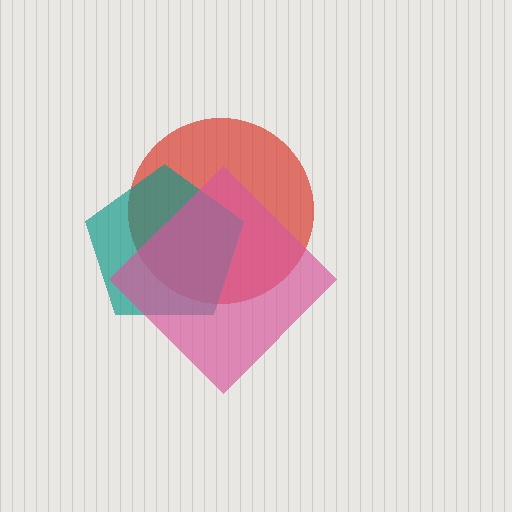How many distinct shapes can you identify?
There are 3 distinct shapes: a red circle, a teal pentagon, a pink diamond.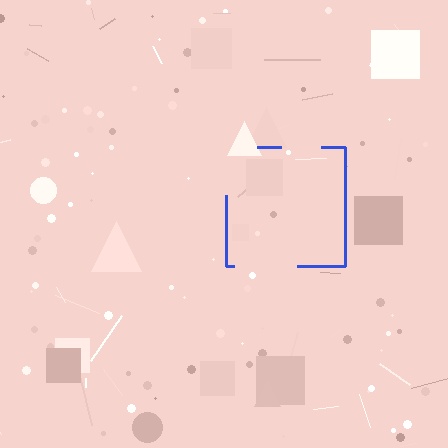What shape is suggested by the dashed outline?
The dashed outline suggests a square.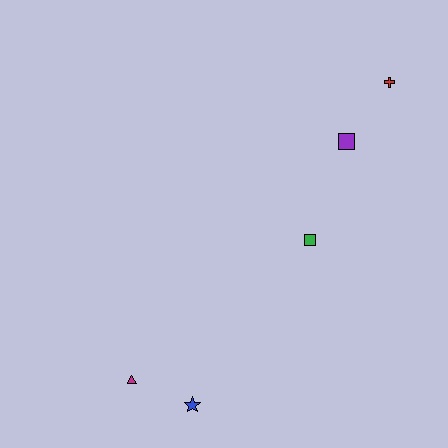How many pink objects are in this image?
There are no pink objects.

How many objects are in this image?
There are 5 objects.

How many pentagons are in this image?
There are no pentagons.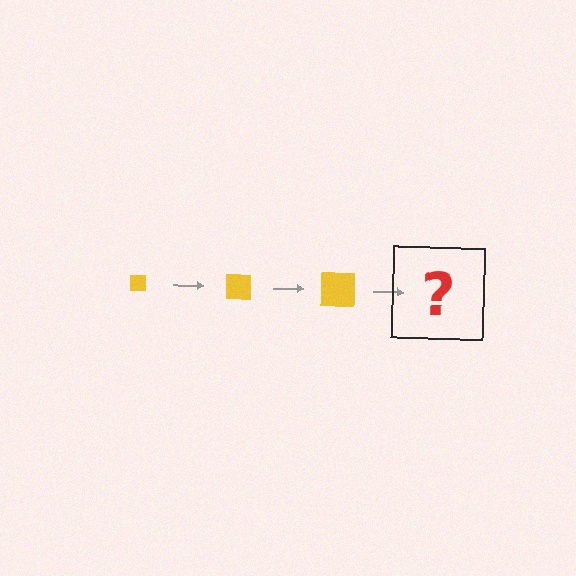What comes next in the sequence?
The next element should be a yellow square, larger than the previous one.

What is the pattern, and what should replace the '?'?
The pattern is that the square gets progressively larger each step. The '?' should be a yellow square, larger than the previous one.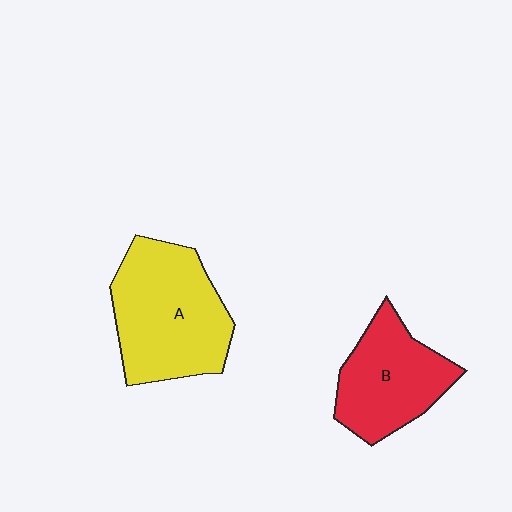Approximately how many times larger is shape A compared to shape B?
Approximately 1.3 times.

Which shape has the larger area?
Shape A (yellow).